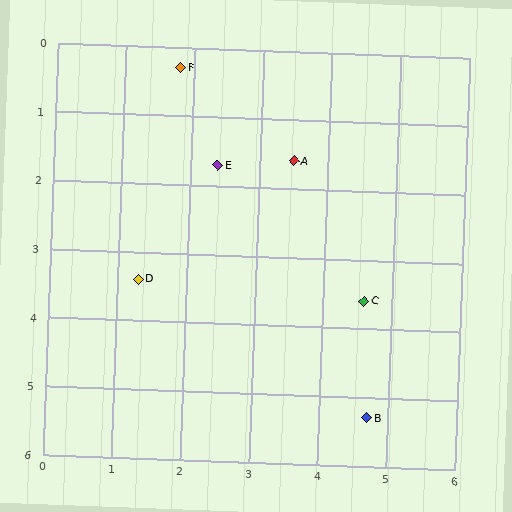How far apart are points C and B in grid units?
Points C and B are about 1.7 grid units apart.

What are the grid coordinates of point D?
Point D is at approximately (1.3, 3.4).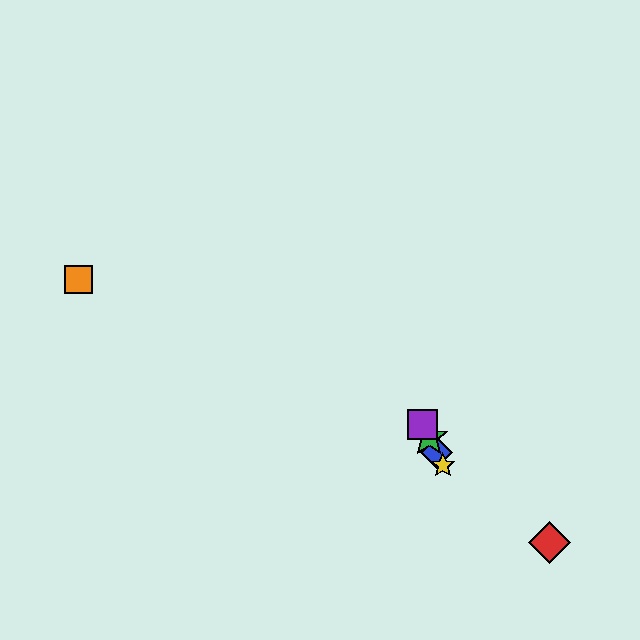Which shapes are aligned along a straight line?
The blue diamond, the green star, the yellow star, the purple square are aligned along a straight line.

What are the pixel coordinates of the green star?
The green star is at (429, 438).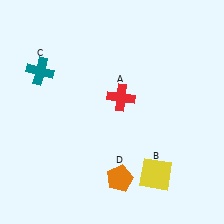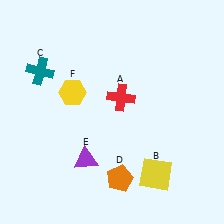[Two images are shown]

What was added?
A purple triangle (E), a yellow hexagon (F) were added in Image 2.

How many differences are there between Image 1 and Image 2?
There are 2 differences between the two images.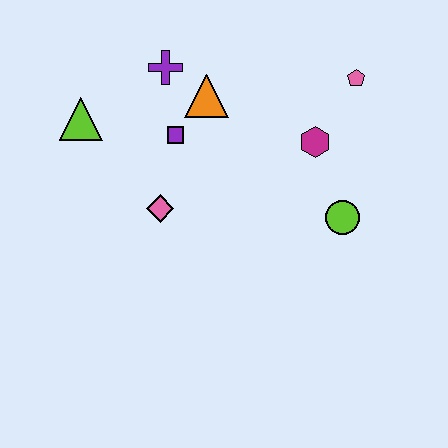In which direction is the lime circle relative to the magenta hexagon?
The lime circle is below the magenta hexagon.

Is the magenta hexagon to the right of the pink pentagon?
No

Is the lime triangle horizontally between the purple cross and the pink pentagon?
No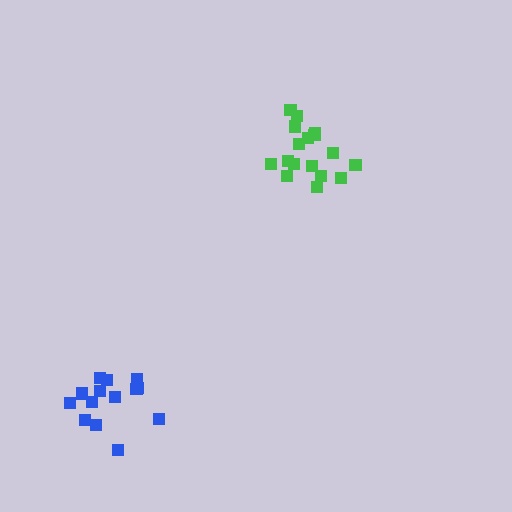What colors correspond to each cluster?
The clusters are colored: blue, green.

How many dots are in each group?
Group 1: 14 dots, Group 2: 17 dots (31 total).